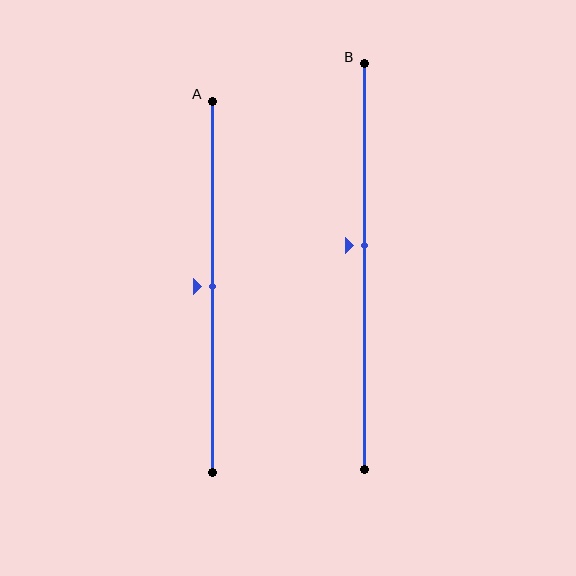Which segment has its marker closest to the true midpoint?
Segment A has its marker closest to the true midpoint.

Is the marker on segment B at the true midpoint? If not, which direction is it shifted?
No, the marker on segment B is shifted upward by about 5% of the segment length.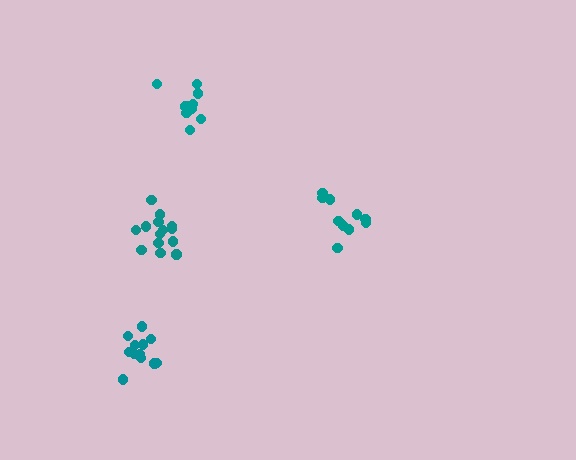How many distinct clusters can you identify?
There are 4 distinct clusters.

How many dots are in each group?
Group 1: 10 dots, Group 2: 14 dots, Group 3: 12 dots, Group 4: 10 dots (46 total).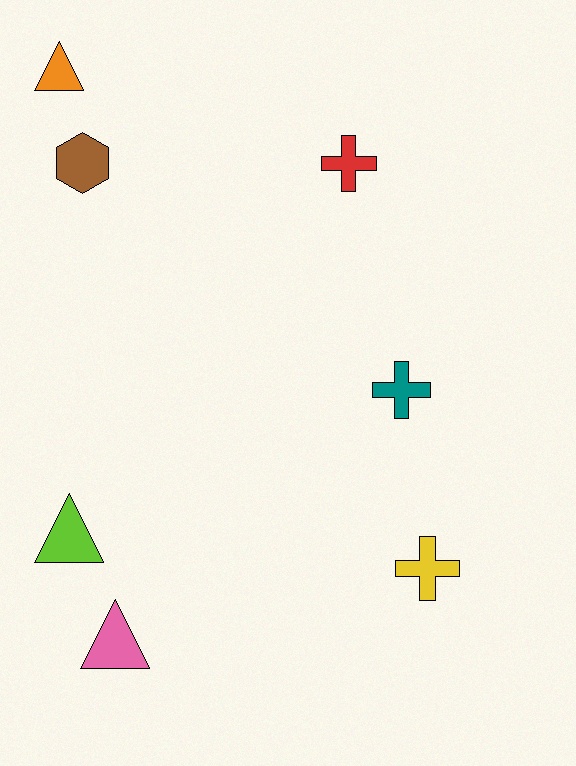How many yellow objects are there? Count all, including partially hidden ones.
There is 1 yellow object.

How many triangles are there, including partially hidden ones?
There are 3 triangles.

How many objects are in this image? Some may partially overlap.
There are 7 objects.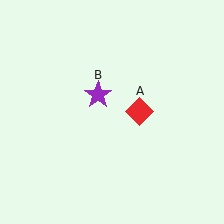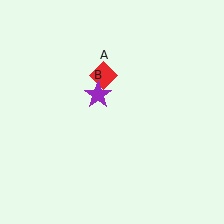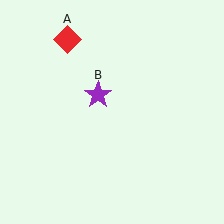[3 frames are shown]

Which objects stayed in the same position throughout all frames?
Purple star (object B) remained stationary.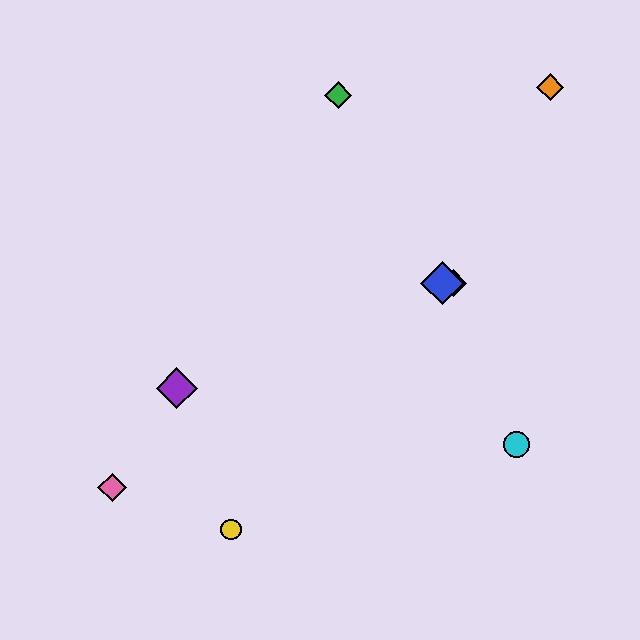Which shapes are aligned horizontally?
The red diamond, the blue diamond are aligned horizontally.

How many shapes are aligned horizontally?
2 shapes (the red diamond, the blue diamond) are aligned horizontally.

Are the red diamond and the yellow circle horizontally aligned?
No, the red diamond is at y≈283 and the yellow circle is at y≈530.